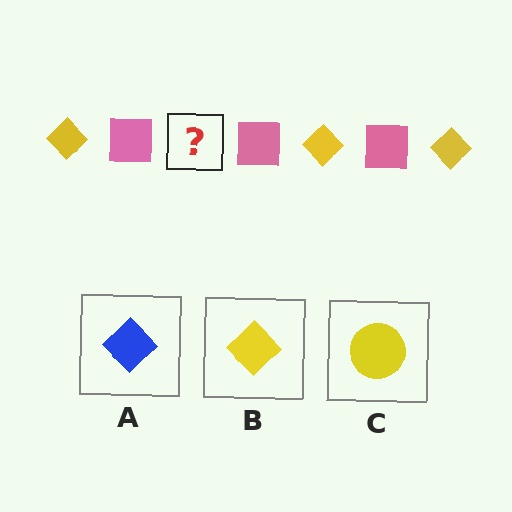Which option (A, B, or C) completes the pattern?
B.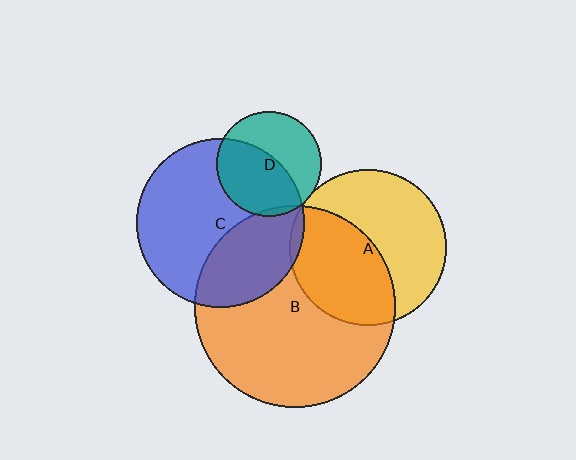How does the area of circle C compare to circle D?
Approximately 2.6 times.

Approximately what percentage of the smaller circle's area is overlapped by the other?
Approximately 45%.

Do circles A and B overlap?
Yes.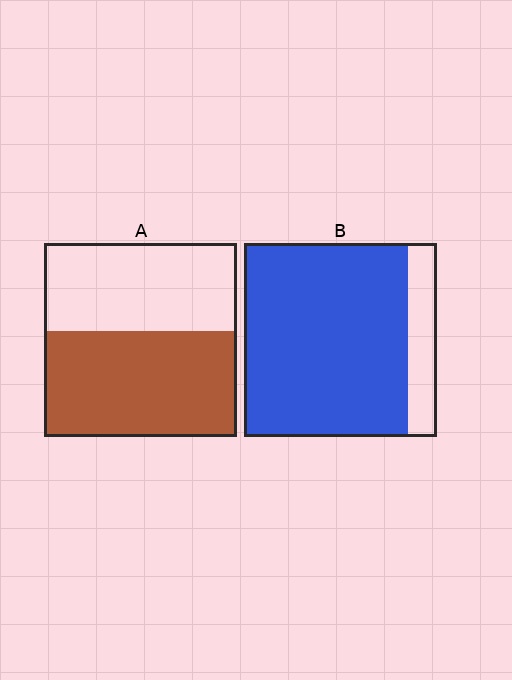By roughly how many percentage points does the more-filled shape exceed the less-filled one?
By roughly 30 percentage points (B over A).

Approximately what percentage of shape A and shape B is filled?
A is approximately 55% and B is approximately 85%.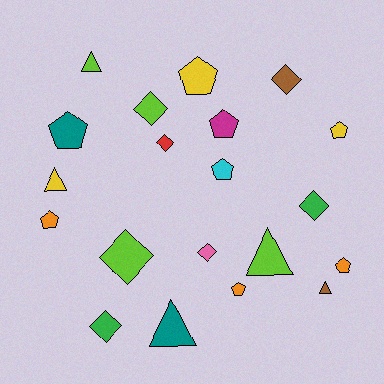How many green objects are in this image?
There are 2 green objects.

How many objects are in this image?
There are 20 objects.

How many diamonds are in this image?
There are 7 diamonds.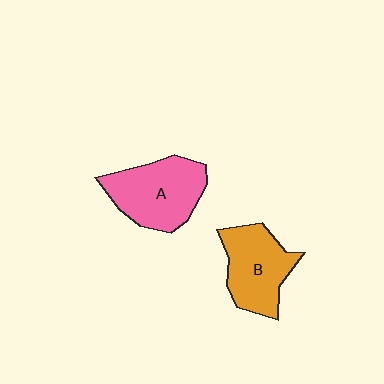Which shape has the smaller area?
Shape B (orange).